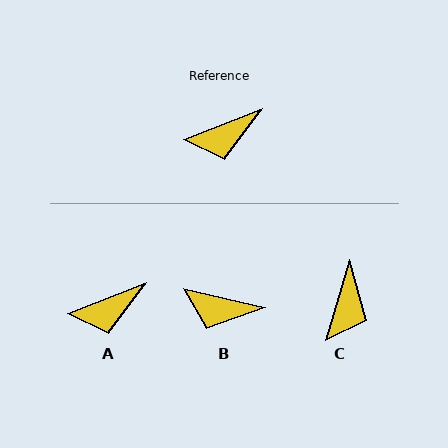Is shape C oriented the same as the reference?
No, it is off by about 52 degrees.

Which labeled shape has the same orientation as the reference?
A.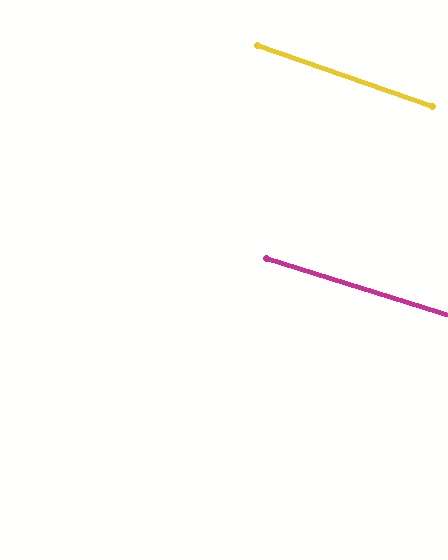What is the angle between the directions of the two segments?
Approximately 2 degrees.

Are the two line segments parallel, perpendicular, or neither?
Parallel — their directions differ by only 2.0°.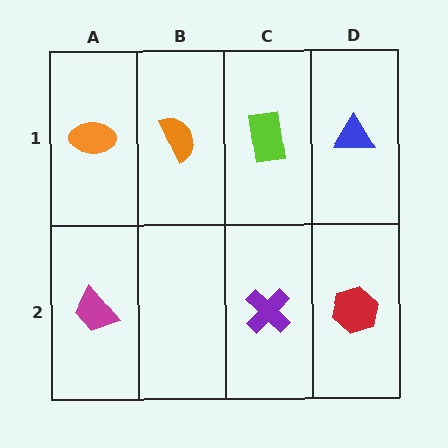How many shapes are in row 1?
4 shapes.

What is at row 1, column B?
An orange semicircle.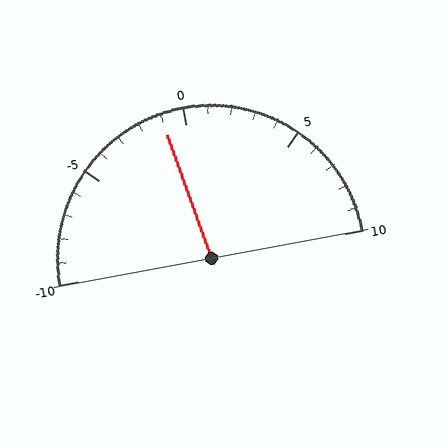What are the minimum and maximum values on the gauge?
The gauge ranges from -10 to 10.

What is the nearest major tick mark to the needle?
The nearest major tick mark is 0.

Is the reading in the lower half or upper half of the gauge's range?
The reading is in the lower half of the range (-10 to 10).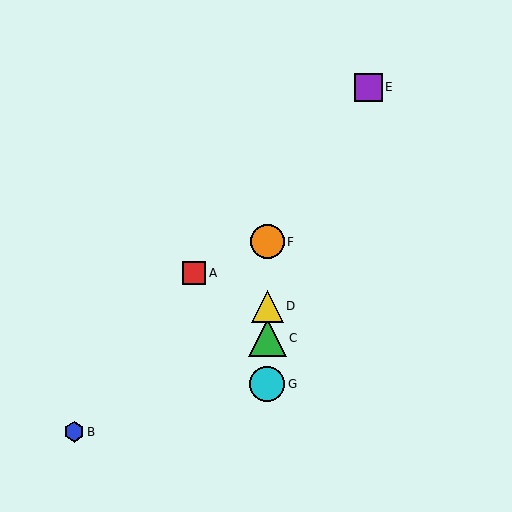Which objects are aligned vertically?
Objects C, D, F, G are aligned vertically.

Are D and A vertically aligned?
No, D is at x≈267 and A is at x≈194.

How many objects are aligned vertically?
4 objects (C, D, F, G) are aligned vertically.